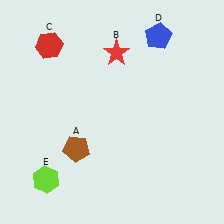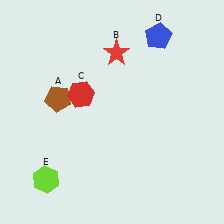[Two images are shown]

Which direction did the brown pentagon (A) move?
The brown pentagon (A) moved up.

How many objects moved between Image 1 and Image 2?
2 objects moved between the two images.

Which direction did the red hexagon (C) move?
The red hexagon (C) moved down.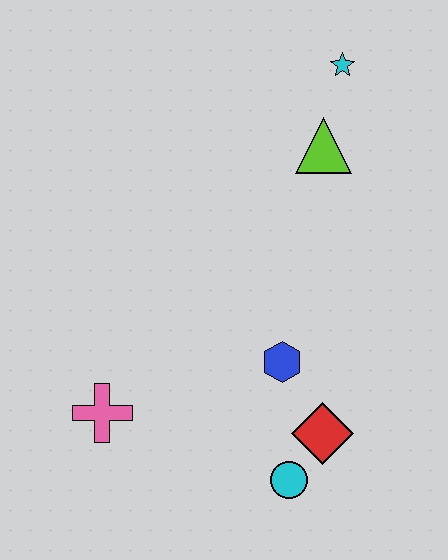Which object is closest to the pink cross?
The blue hexagon is closest to the pink cross.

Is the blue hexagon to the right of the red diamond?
No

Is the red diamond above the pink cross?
No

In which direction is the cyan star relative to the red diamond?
The cyan star is above the red diamond.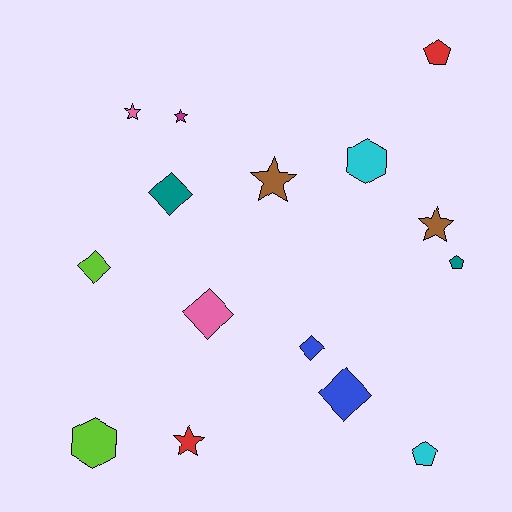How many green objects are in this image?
There are no green objects.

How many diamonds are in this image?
There are 5 diamonds.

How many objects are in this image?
There are 15 objects.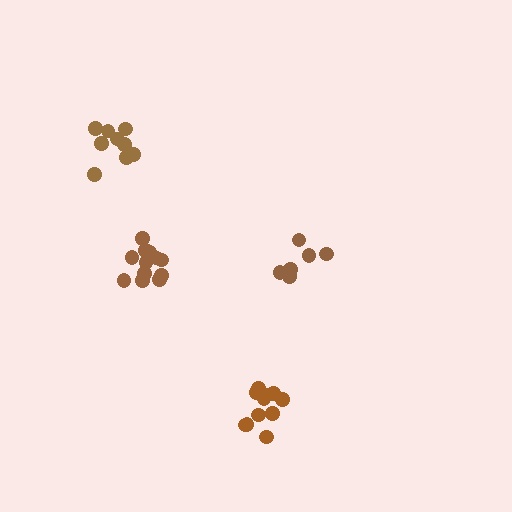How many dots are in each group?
Group 1: 9 dots, Group 2: 12 dots, Group 3: 6 dots, Group 4: 12 dots (39 total).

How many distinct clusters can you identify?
There are 4 distinct clusters.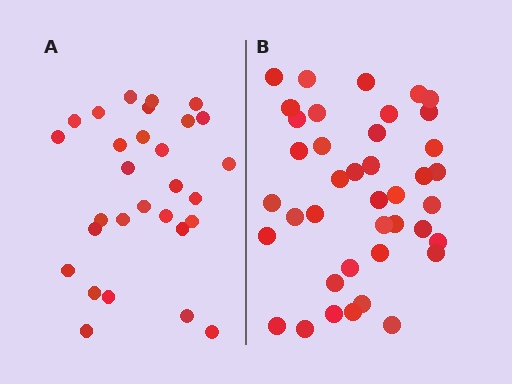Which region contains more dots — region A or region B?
Region B (the right region) has more dots.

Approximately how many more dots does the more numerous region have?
Region B has roughly 12 or so more dots than region A.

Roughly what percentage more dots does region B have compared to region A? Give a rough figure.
About 40% more.